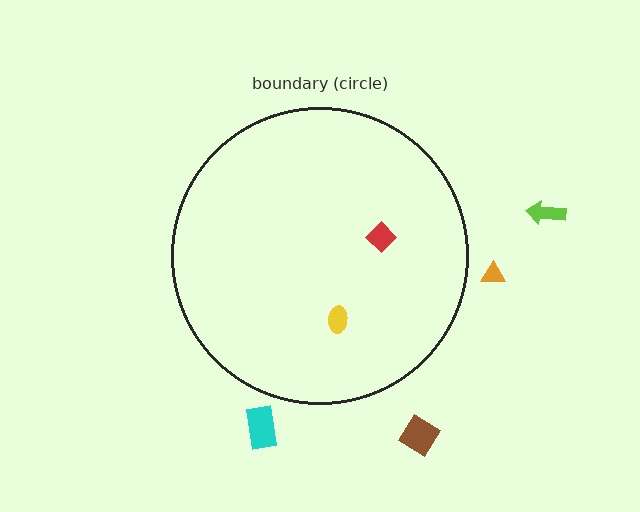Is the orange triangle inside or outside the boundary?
Outside.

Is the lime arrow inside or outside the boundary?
Outside.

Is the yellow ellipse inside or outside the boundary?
Inside.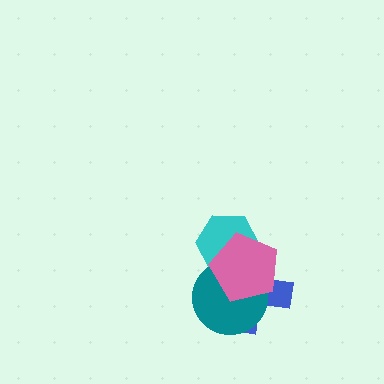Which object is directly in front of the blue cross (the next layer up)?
The teal circle is directly in front of the blue cross.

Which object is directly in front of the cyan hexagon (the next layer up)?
The blue cross is directly in front of the cyan hexagon.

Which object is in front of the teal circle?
The pink pentagon is in front of the teal circle.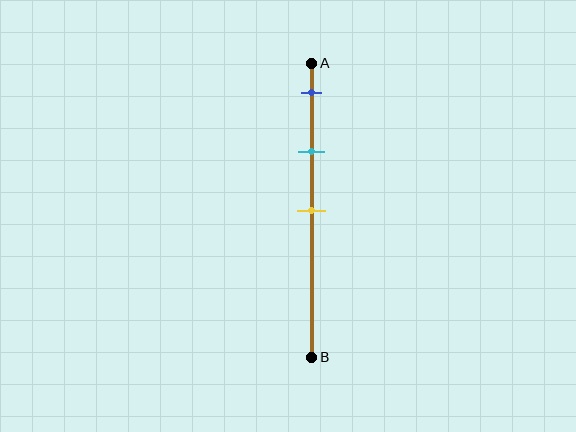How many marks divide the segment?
There are 3 marks dividing the segment.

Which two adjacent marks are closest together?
The blue and cyan marks are the closest adjacent pair.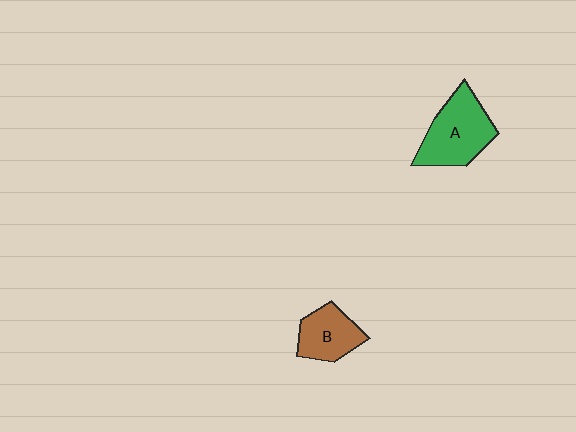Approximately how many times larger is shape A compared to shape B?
Approximately 1.5 times.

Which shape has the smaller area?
Shape B (brown).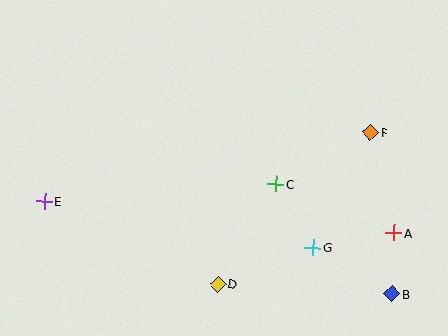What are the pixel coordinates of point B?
Point B is at (392, 294).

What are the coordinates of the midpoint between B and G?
The midpoint between B and G is at (353, 271).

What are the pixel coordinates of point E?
Point E is at (45, 201).